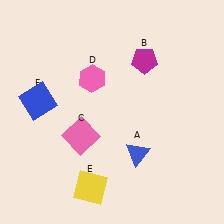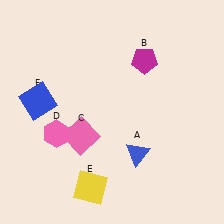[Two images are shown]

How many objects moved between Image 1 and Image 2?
1 object moved between the two images.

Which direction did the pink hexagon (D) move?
The pink hexagon (D) moved down.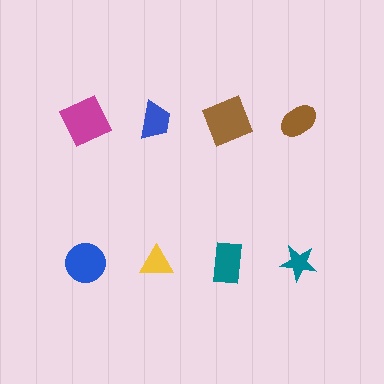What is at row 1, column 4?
A brown ellipse.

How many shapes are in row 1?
4 shapes.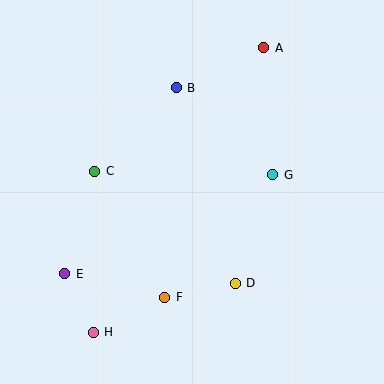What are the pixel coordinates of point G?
Point G is at (273, 175).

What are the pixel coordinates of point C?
Point C is at (95, 171).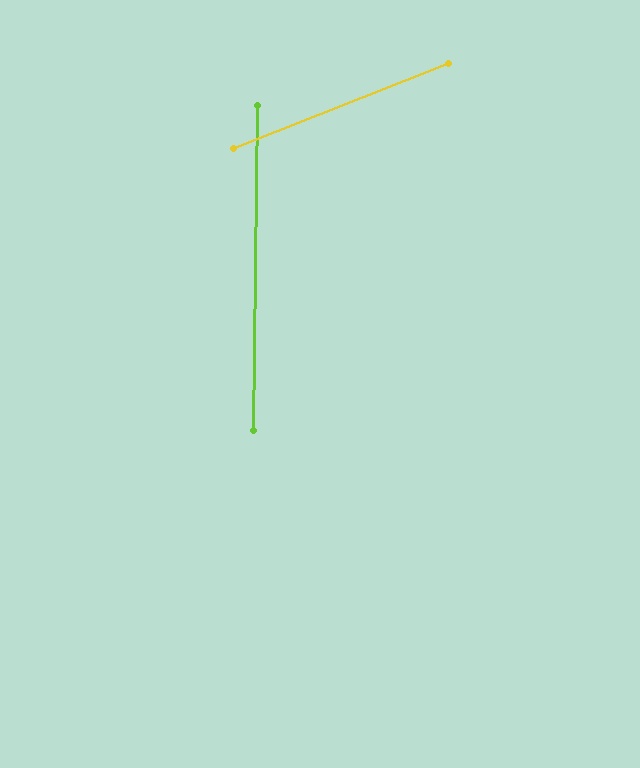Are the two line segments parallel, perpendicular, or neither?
Neither parallel nor perpendicular — they differ by about 68°.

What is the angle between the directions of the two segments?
Approximately 68 degrees.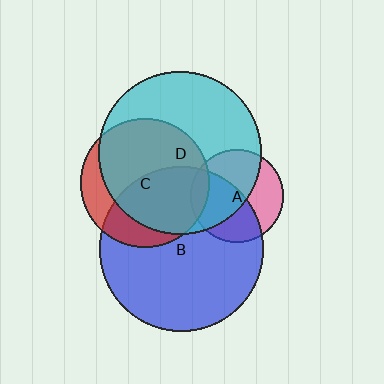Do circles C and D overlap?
Yes.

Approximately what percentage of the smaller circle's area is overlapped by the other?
Approximately 75%.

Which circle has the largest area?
Circle B (blue).